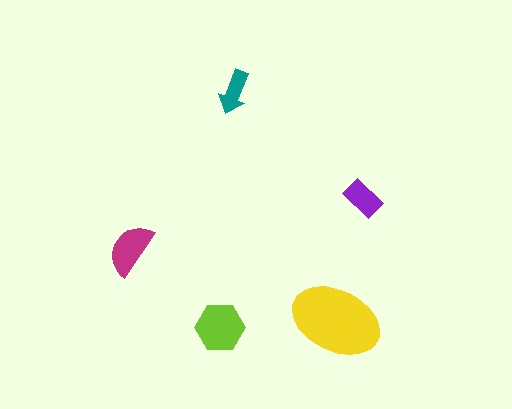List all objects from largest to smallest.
The yellow ellipse, the lime hexagon, the magenta semicircle, the purple rectangle, the teal arrow.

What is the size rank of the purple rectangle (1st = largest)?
4th.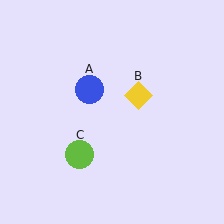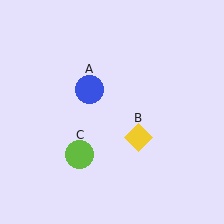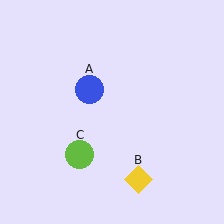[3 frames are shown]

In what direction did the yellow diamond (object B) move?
The yellow diamond (object B) moved down.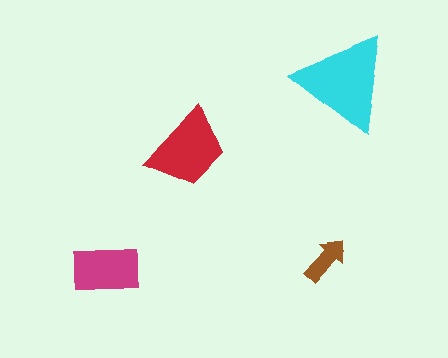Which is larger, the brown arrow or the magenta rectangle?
The magenta rectangle.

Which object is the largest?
The cyan triangle.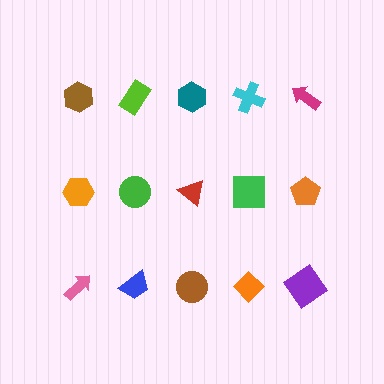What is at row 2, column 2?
A green circle.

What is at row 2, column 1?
An orange hexagon.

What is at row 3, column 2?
A blue trapezoid.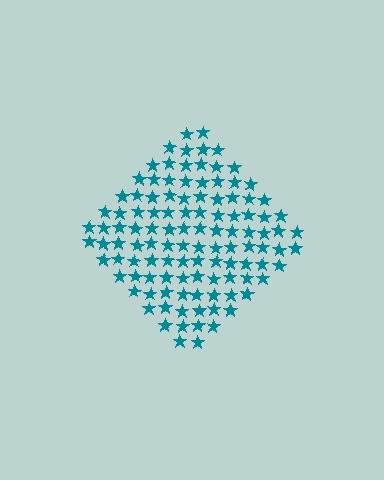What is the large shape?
The large shape is a diamond.